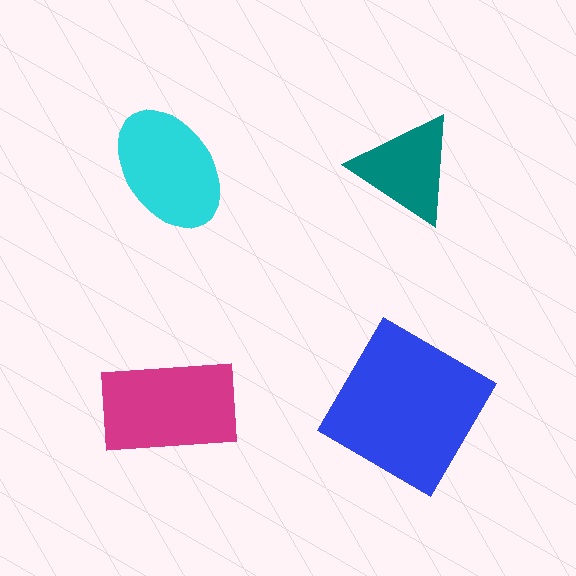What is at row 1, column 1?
A cyan ellipse.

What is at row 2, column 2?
A blue diamond.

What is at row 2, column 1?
A magenta rectangle.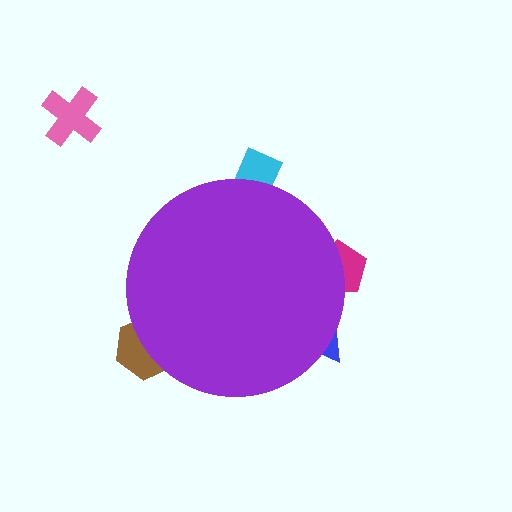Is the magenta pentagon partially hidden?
Yes, the magenta pentagon is partially hidden behind the purple circle.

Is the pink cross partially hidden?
No, the pink cross is fully visible.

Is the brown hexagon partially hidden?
Yes, the brown hexagon is partially hidden behind the purple circle.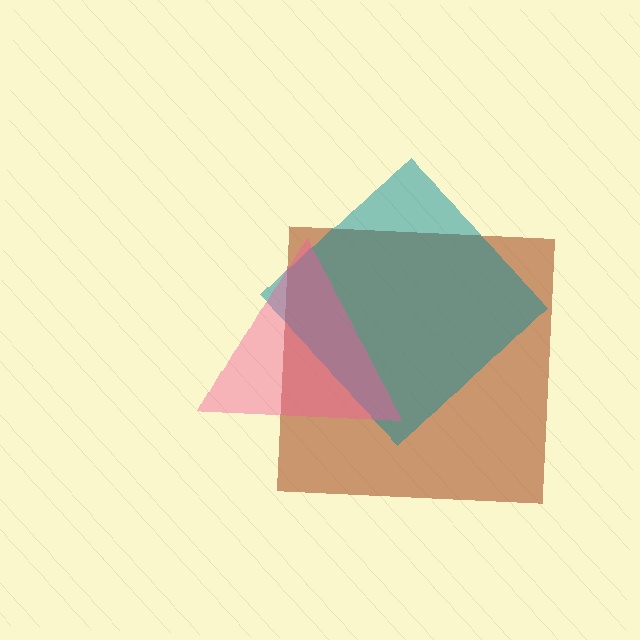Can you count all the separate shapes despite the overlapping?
Yes, there are 3 separate shapes.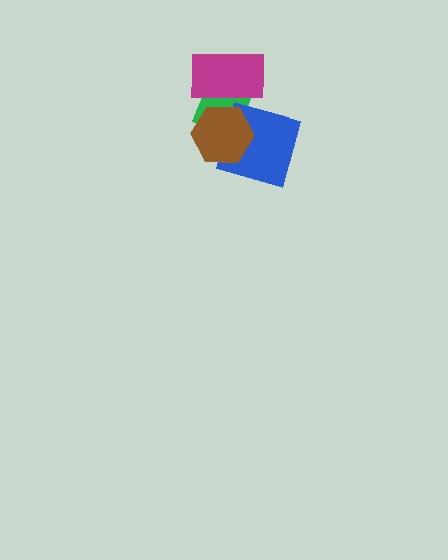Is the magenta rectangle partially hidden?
No, no other shape covers it.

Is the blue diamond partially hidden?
Yes, it is partially covered by another shape.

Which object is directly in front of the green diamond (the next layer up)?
The blue diamond is directly in front of the green diamond.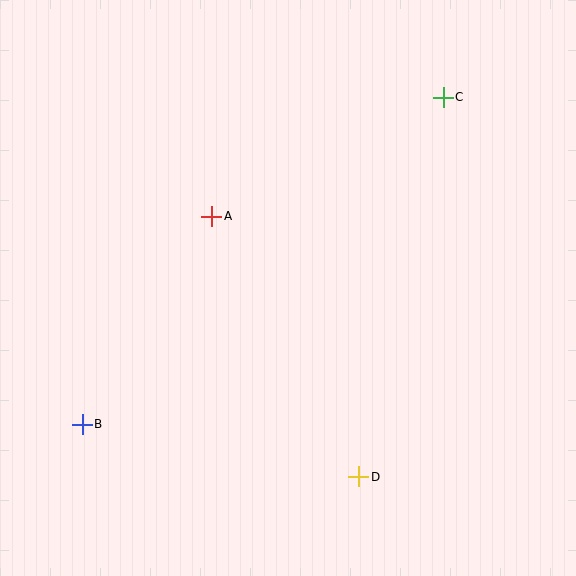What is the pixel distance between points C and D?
The distance between C and D is 389 pixels.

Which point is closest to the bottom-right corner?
Point D is closest to the bottom-right corner.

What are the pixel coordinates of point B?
Point B is at (82, 424).